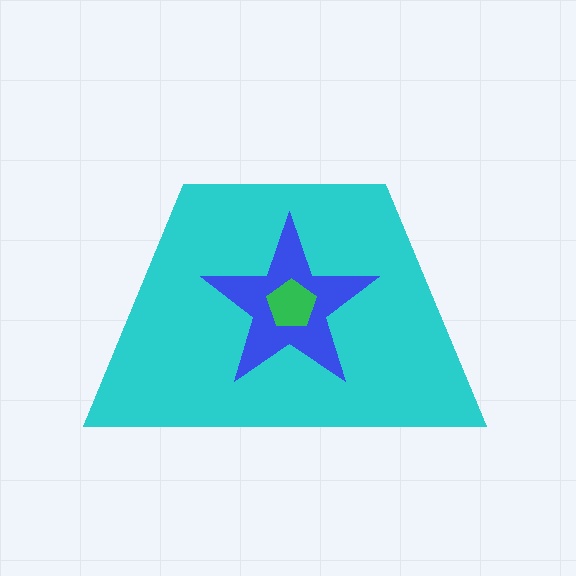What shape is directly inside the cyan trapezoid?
The blue star.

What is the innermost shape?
The green pentagon.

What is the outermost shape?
The cyan trapezoid.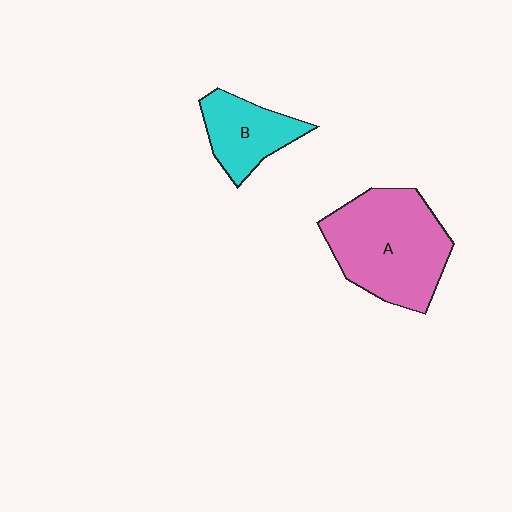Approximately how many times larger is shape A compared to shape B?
Approximately 2.0 times.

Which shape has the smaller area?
Shape B (cyan).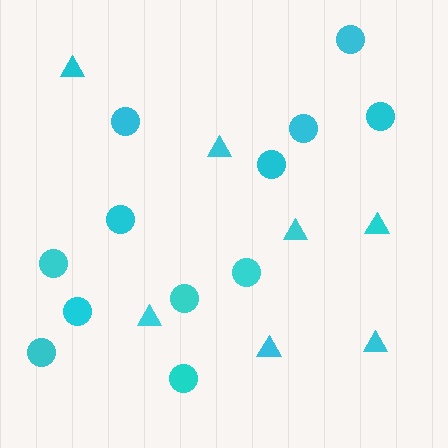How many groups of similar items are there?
There are 2 groups: one group of triangles (7) and one group of circles (12).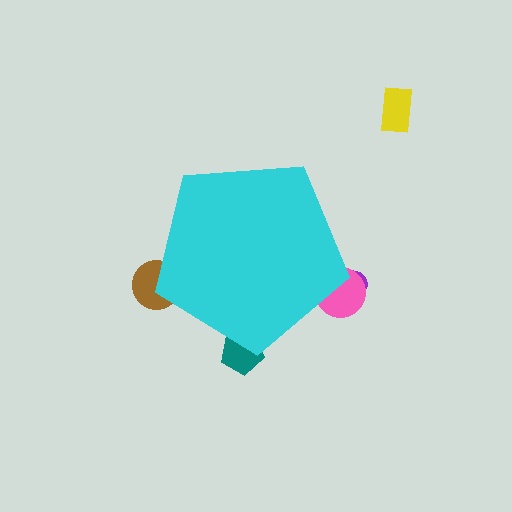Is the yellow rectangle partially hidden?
No, the yellow rectangle is fully visible.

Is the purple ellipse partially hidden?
Yes, the purple ellipse is partially hidden behind the cyan pentagon.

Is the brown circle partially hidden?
Yes, the brown circle is partially hidden behind the cyan pentagon.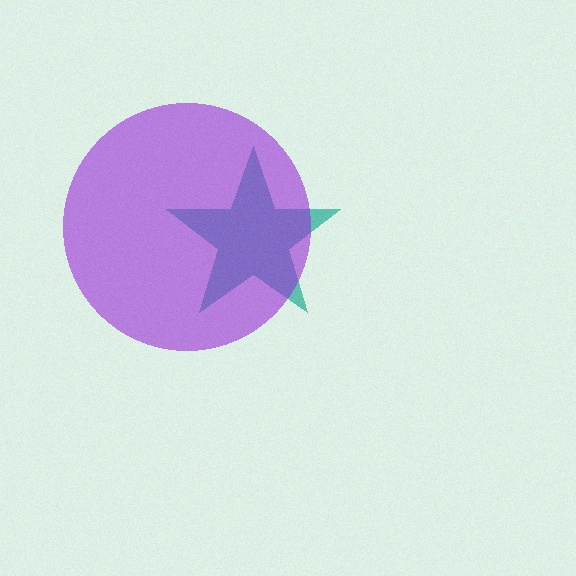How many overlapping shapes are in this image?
There are 2 overlapping shapes in the image.